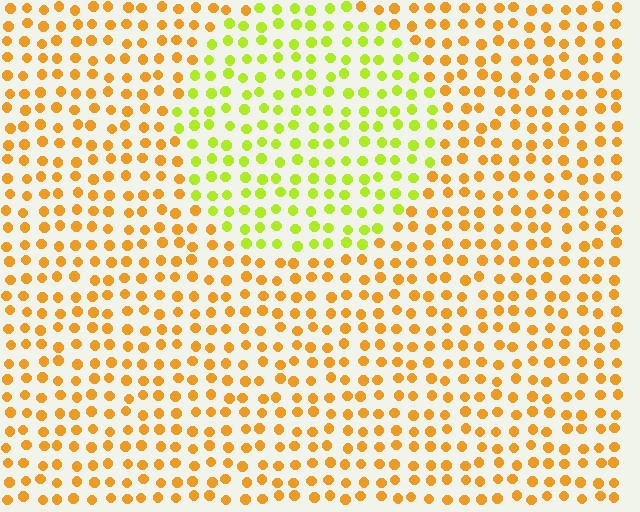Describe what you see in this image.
The image is filled with small orange elements in a uniform arrangement. A circle-shaped region is visible where the elements are tinted to a slightly different hue, forming a subtle color boundary.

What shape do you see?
I see a circle.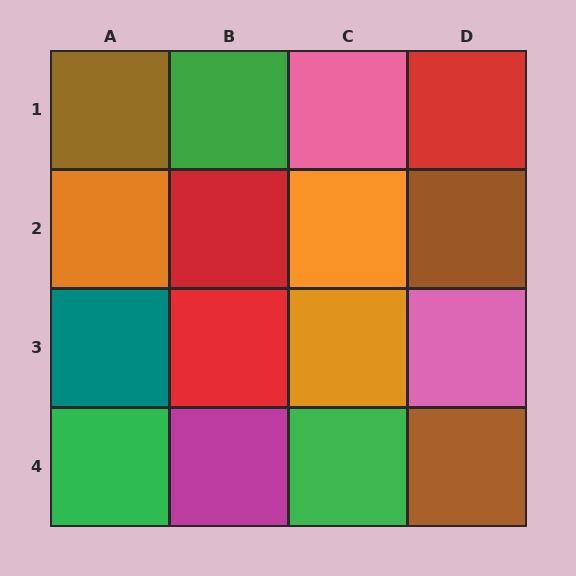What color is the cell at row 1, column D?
Red.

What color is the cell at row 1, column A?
Brown.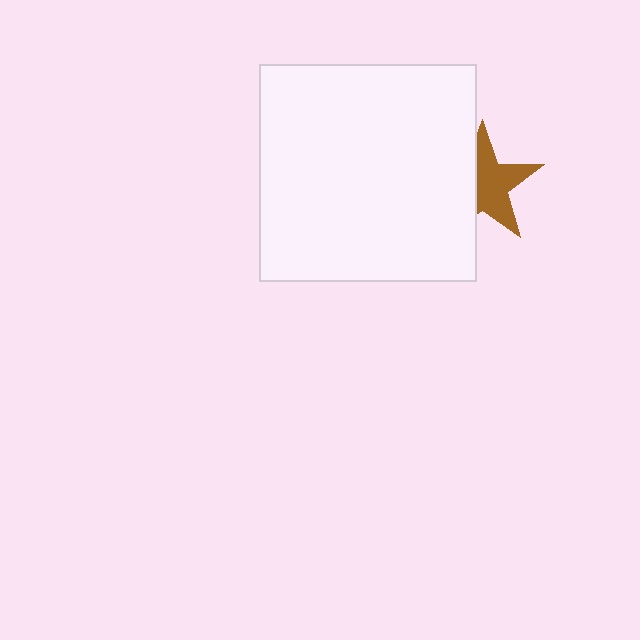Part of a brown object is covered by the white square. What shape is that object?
It is a star.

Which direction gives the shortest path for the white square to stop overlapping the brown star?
Moving left gives the shortest separation.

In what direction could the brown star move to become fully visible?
The brown star could move right. That would shift it out from behind the white square entirely.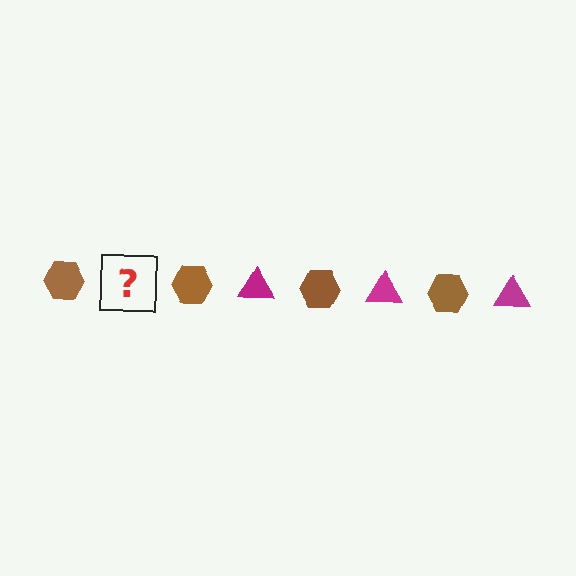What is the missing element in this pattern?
The missing element is a magenta triangle.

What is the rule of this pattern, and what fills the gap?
The rule is that the pattern alternates between brown hexagon and magenta triangle. The gap should be filled with a magenta triangle.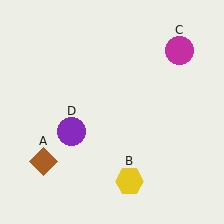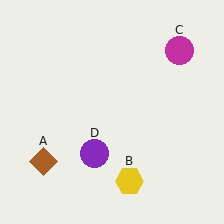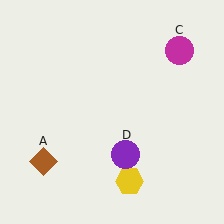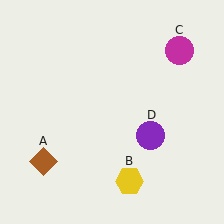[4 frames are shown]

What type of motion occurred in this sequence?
The purple circle (object D) rotated counterclockwise around the center of the scene.